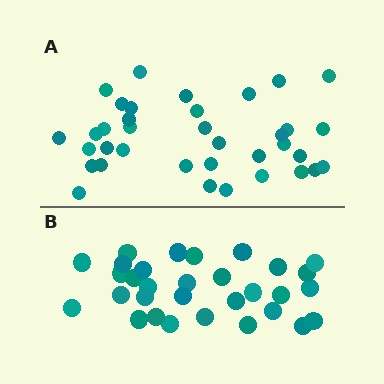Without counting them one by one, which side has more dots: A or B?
Region A (the top region) has more dots.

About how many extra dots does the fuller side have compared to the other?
Region A has about 5 more dots than region B.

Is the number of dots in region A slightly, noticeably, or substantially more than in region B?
Region A has only slightly more — the two regions are fairly close. The ratio is roughly 1.2 to 1.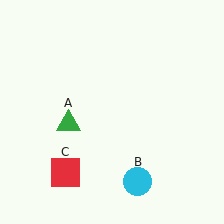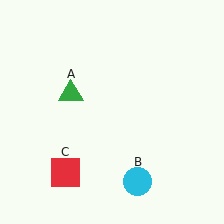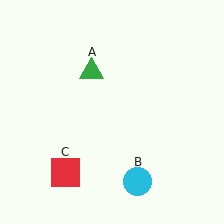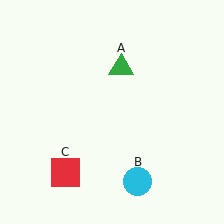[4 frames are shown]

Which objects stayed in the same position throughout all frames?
Cyan circle (object B) and red square (object C) remained stationary.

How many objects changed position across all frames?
1 object changed position: green triangle (object A).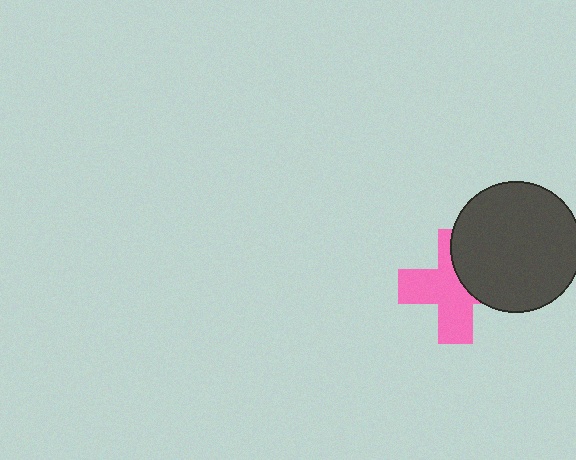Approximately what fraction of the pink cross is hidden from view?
Roughly 38% of the pink cross is hidden behind the dark gray circle.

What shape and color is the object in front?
The object in front is a dark gray circle.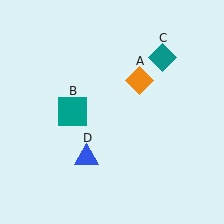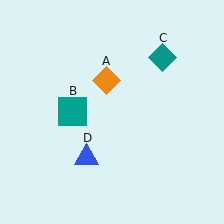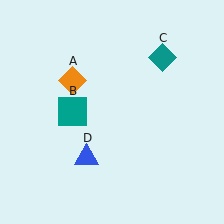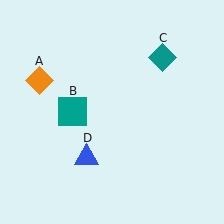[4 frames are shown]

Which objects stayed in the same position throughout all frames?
Teal square (object B) and teal diamond (object C) and blue triangle (object D) remained stationary.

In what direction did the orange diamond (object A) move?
The orange diamond (object A) moved left.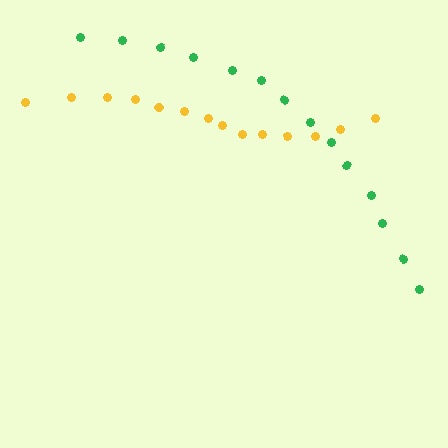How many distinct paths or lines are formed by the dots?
There are 2 distinct paths.